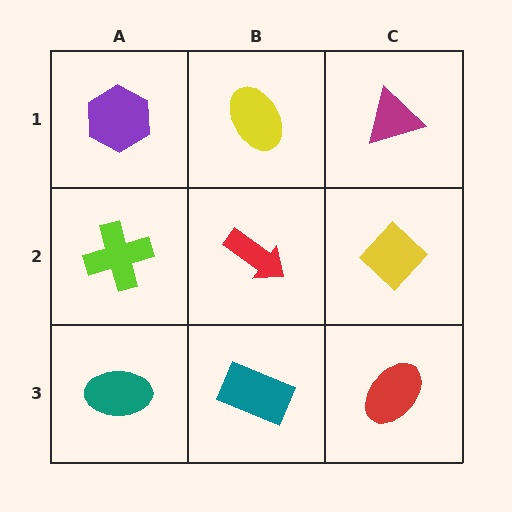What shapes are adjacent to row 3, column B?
A red arrow (row 2, column B), a teal ellipse (row 3, column A), a red ellipse (row 3, column C).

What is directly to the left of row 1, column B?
A purple hexagon.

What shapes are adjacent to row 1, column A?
A lime cross (row 2, column A), a yellow ellipse (row 1, column B).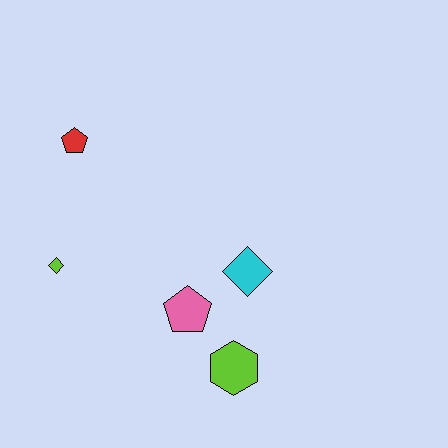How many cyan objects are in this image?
There is 1 cyan object.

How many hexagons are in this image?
There is 1 hexagon.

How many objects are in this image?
There are 5 objects.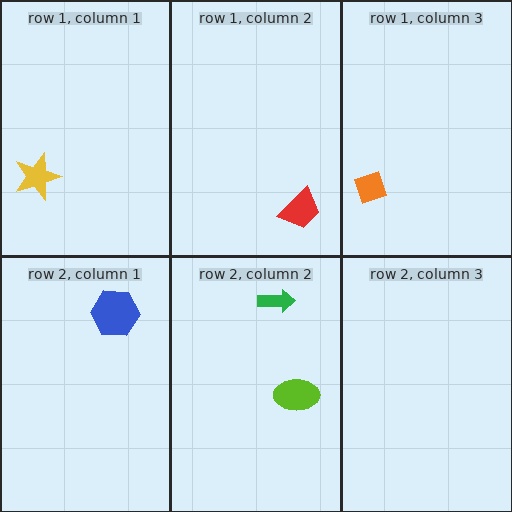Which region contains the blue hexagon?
The row 2, column 1 region.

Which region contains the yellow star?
The row 1, column 1 region.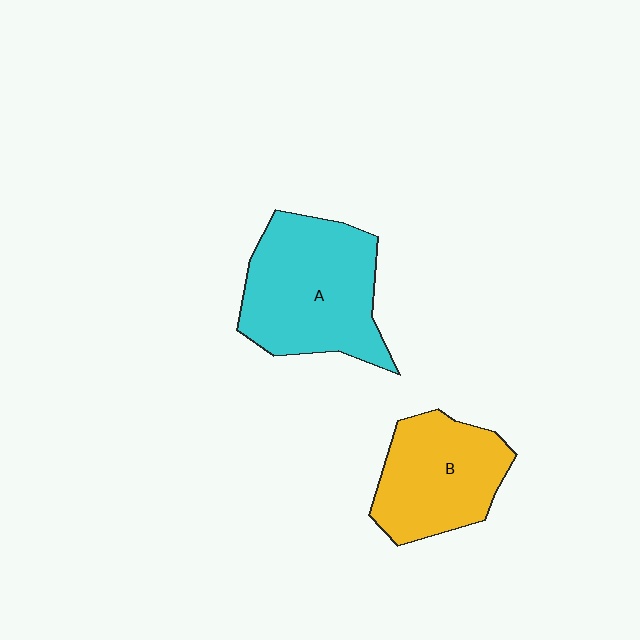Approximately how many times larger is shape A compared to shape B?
Approximately 1.3 times.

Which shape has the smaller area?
Shape B (yellow).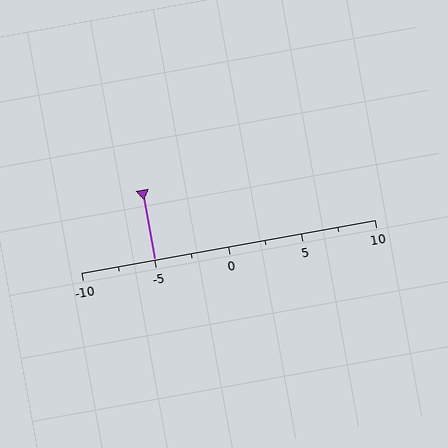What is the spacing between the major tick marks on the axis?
The major ticks are spaced 5 apart.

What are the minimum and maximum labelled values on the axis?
The axis runs from -10 to 10.